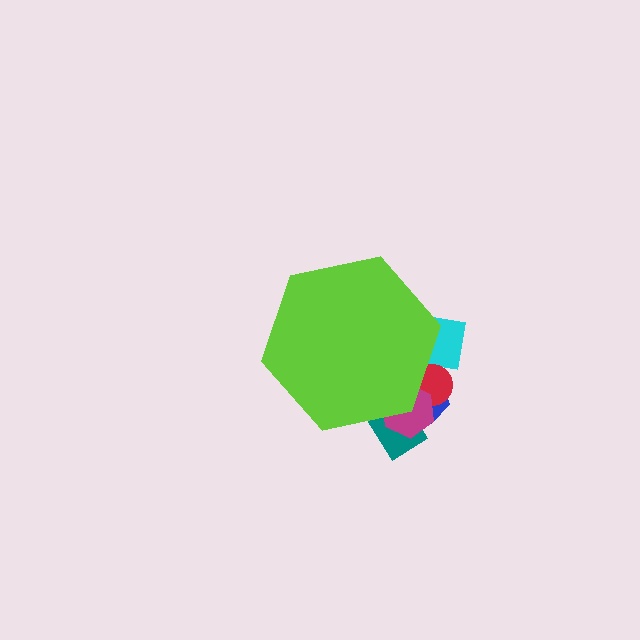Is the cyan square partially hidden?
Yes, the cyan square is partially hidden behind the lime hexagon.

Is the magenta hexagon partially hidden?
Yes, the magenta hexagon is partially hidden behind the lime hexagon.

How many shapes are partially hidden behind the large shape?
5 shapes are partially hidden.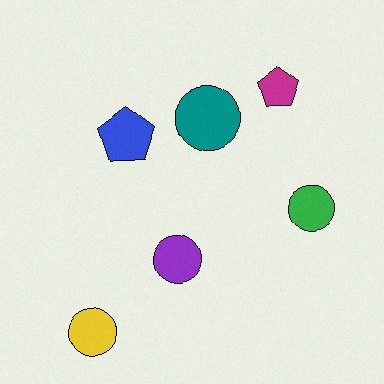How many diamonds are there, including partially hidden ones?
There are no diamonds.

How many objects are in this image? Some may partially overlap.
There are 6 objects.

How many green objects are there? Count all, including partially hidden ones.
There is 1 green object.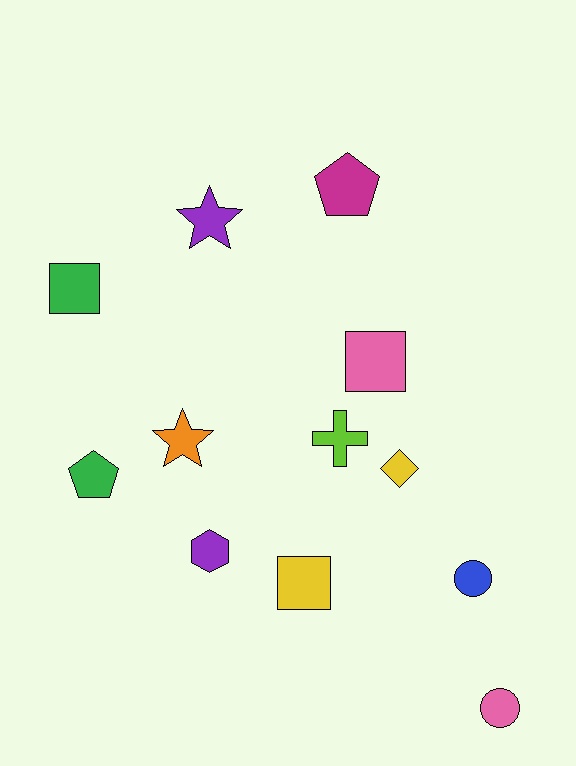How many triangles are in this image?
There are no triangles.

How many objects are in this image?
There are 12 objects.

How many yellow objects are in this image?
There are 2 yellow objects.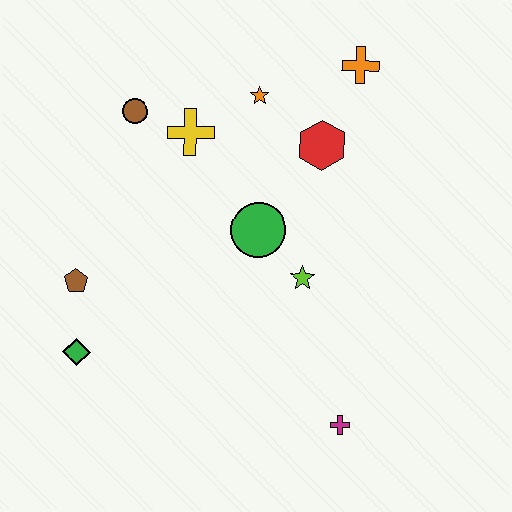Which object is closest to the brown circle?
The yellow cross is closest to the brown circle.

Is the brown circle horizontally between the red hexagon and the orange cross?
No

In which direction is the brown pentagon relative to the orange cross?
The brown pentagon is to the left of the orange cross.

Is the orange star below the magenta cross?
No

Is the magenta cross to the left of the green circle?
No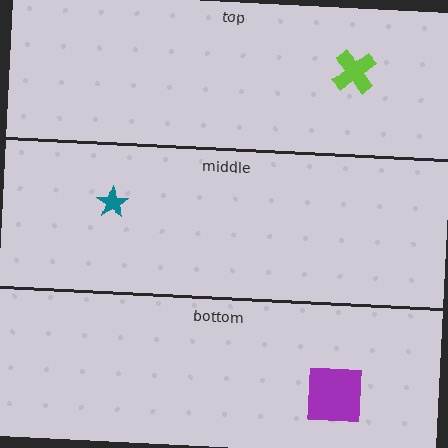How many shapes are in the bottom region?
1.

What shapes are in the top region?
The lime cross.